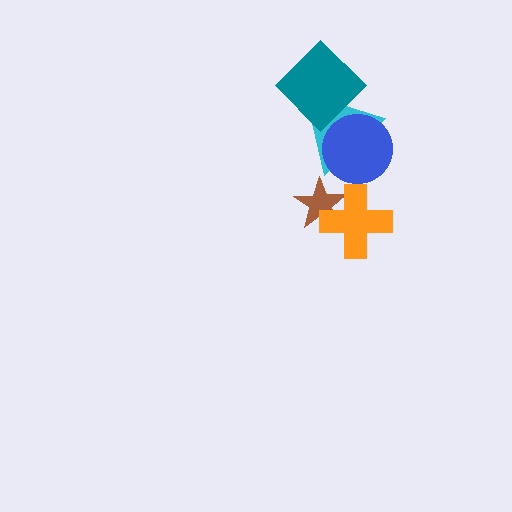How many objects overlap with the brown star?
1 object overlaps with the brown star.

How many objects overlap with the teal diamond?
1 object overlaps with the teal diamond.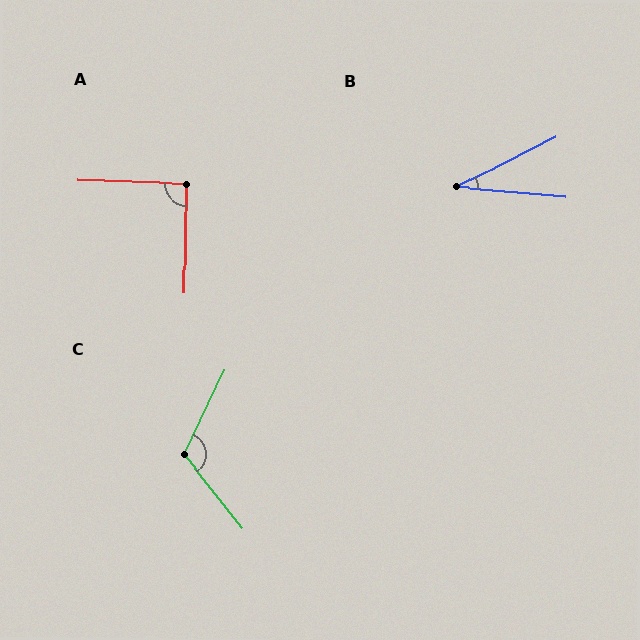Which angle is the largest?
C, at approximately 116 degrees.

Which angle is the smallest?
B, at approximately 32 degrees.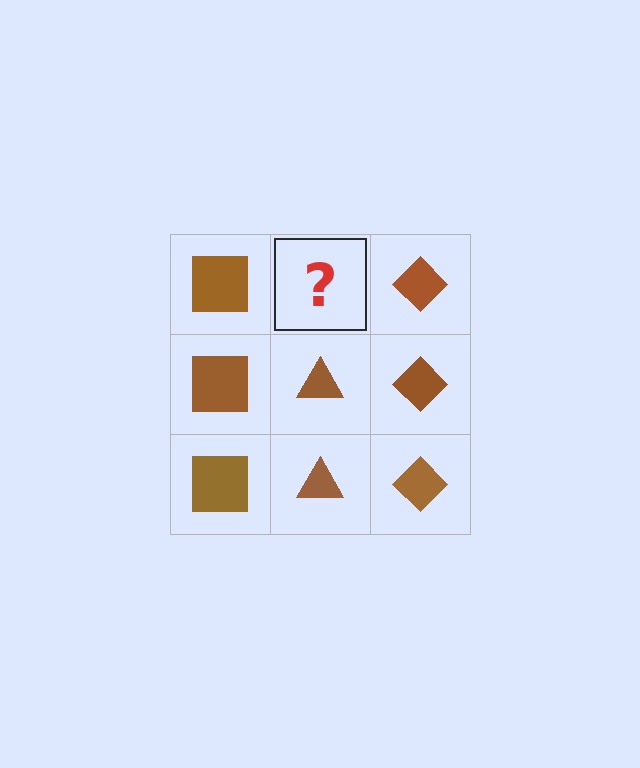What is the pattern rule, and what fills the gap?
The rule is that each column has a consistent shape. The gap should be filled with a brown triangle.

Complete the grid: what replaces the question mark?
The question mark should be replaced with a brown triangle.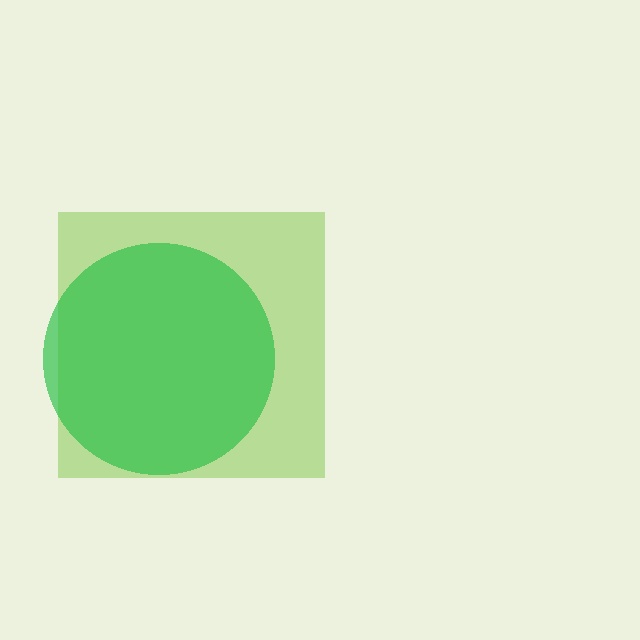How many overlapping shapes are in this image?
There are 2 overlapping shapes in the image.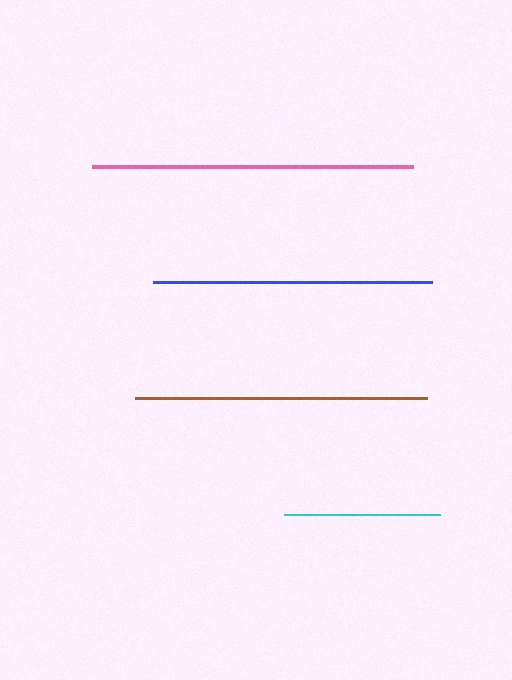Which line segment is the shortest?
The cyan line is the shortest at approximately 157 pixels.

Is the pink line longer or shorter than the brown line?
The pink line is longer than the brown line.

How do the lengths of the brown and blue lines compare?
The brown and blue lines are approximately the same length.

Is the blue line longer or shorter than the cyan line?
The blue line is longer than the cyan line.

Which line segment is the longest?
The pink line is the longest at approximately 321 pixels.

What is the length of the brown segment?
The brown segment is approximately 293 pixels long.